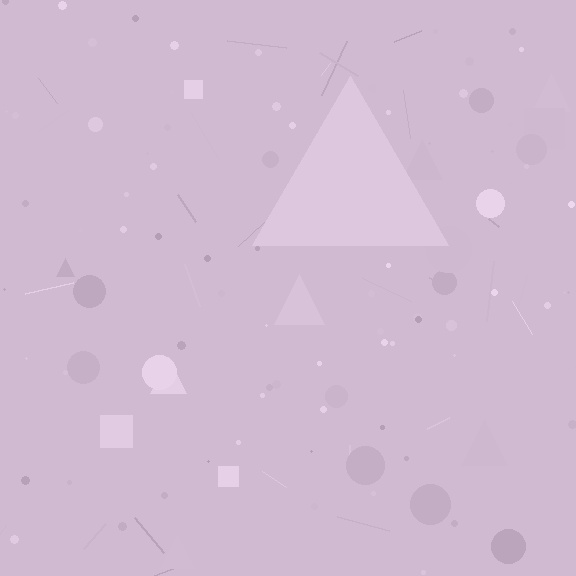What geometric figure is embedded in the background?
A triangle is embedded in the background.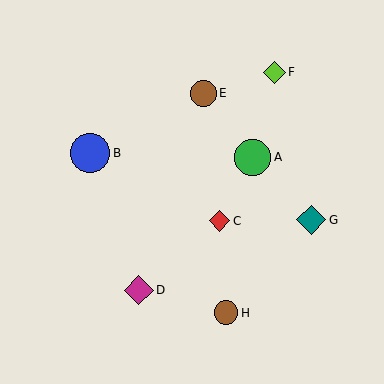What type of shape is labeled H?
Shape H is a brown circle.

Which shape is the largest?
The blue circle (labeled B) is the largest.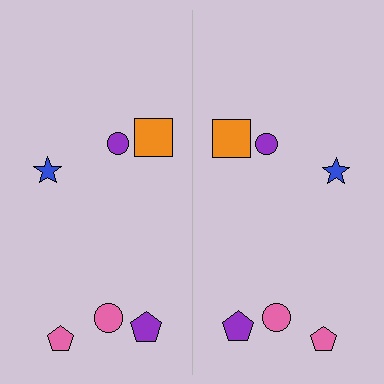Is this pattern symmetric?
Yes, this pattern has bilateral (reflection) symmetry.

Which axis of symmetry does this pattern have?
The pattern has a vertical axis of symmetry running through the center of the image.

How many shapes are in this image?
There are 12 shapes in this image.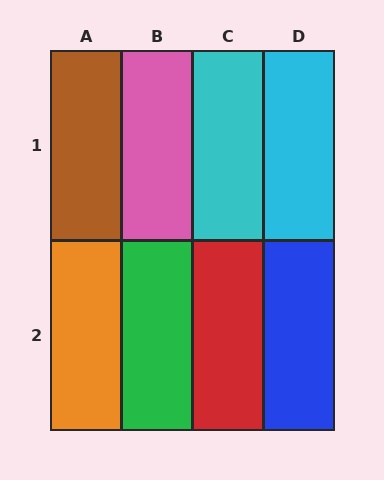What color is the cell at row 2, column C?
Red.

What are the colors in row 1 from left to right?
Brown, pink, cyan, cyan.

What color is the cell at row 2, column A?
Orange.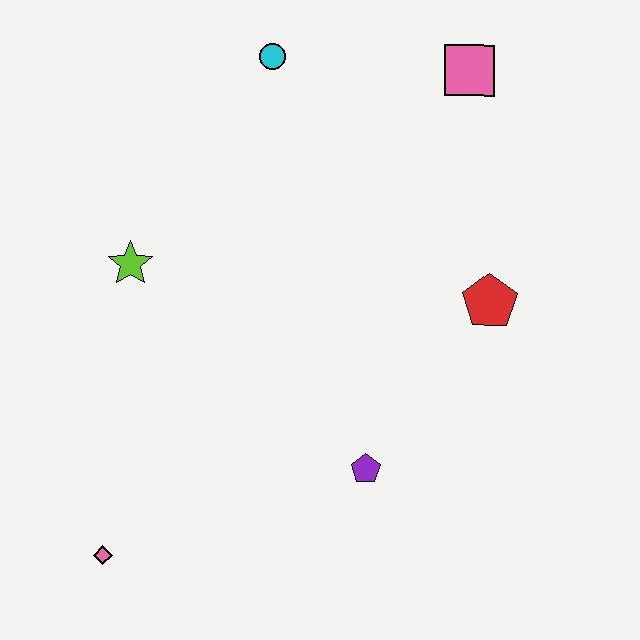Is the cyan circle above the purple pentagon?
Yes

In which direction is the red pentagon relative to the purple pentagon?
The red pentagon is above the purple pentagon.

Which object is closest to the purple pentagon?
The red pentagon is closest to the purple pentagon.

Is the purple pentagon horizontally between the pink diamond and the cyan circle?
No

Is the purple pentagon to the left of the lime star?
No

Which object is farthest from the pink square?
The pink diamond is farthest from the pink square.